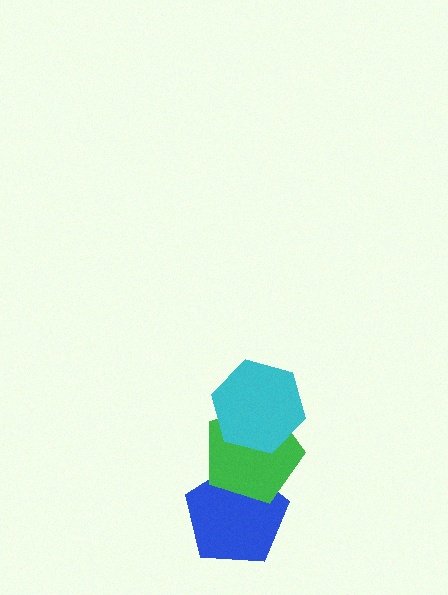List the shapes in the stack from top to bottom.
From top to bottom: the cyan hexagon, the green pentagon, the blue pentagon.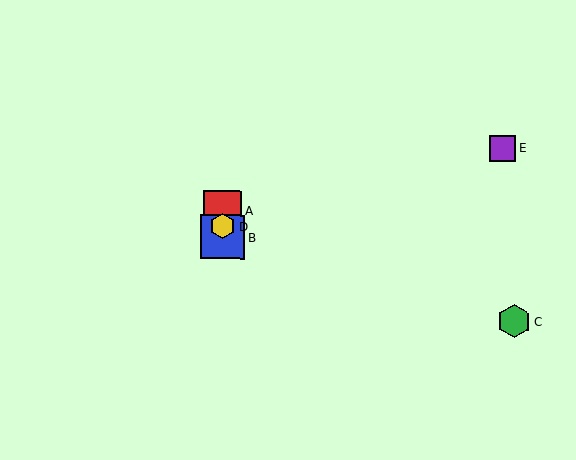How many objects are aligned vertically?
3 objects (A, B, D) are aligned vertically.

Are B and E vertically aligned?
No, B is at x≈223 and E is at x≈503.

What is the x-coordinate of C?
Object C is at x≈514.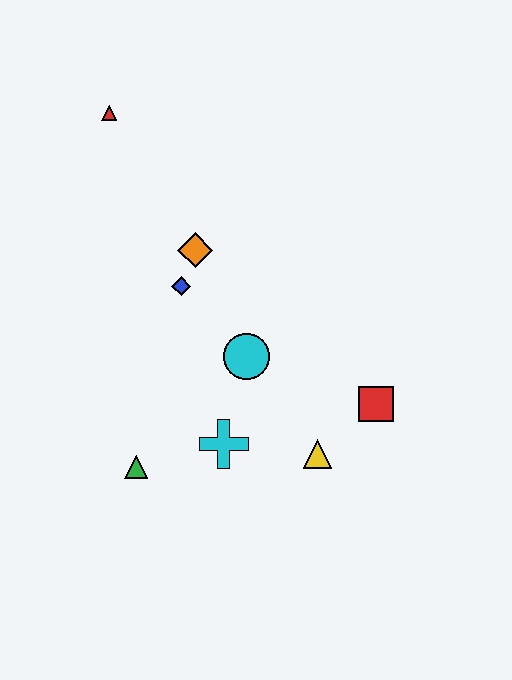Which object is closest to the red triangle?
The orange diamond is closest to the red triangle.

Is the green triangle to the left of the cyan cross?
Yes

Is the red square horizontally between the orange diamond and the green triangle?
No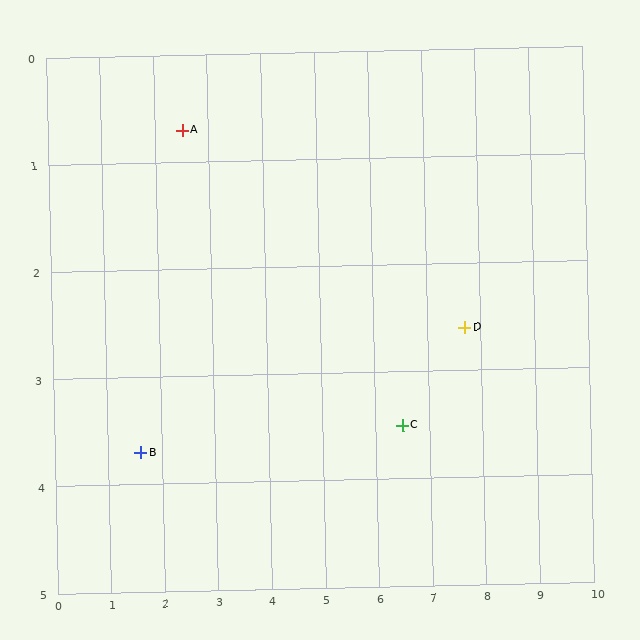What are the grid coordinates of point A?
Point A is at approximately (2.5, 0.7).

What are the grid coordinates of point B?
Point B is at approximately (1.6, 3.7).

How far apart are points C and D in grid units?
Points C and D are about 1.5 grid units apart.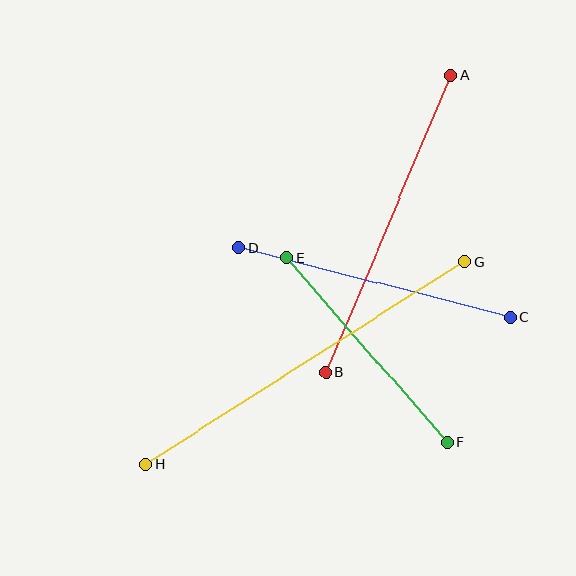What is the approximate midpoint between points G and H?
The midpoint is at approximately (305, 363) pixels.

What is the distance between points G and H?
The distance is approximately 378 pixels.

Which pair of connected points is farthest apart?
Points G and H are farthest apart.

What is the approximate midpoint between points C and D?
The midpoint is at approximately (375, 283) pixels.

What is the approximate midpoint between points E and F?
The midpoint is at approximately (367, 350) pixels.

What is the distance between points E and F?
The distance is approximately 245 pixels.